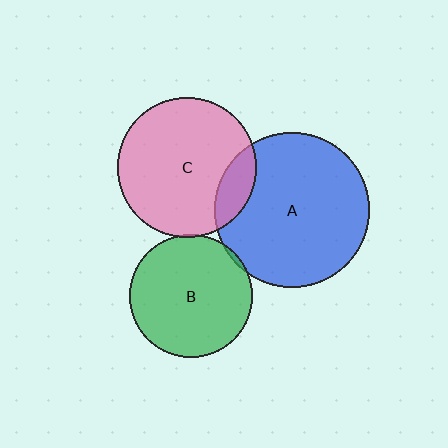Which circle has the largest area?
Circle A (blue).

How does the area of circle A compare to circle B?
Approximately 1.6 times.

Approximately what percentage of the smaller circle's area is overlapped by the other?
Approximately 5%.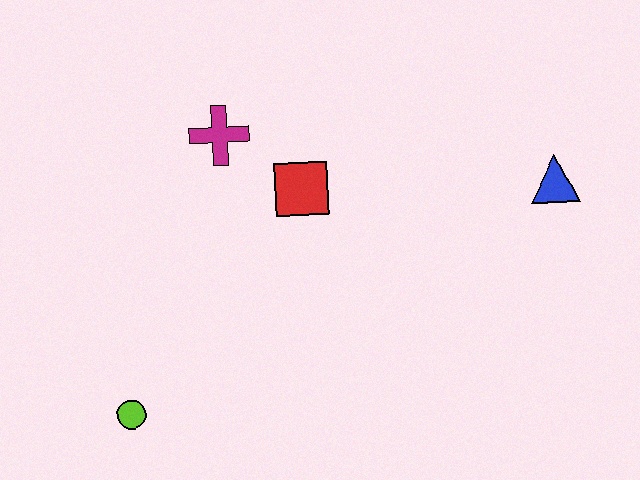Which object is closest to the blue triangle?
The red square is closest to the blue triangle.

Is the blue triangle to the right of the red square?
Yes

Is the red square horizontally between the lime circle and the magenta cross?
No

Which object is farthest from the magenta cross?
The blue triangle is farthest from the magenta cross.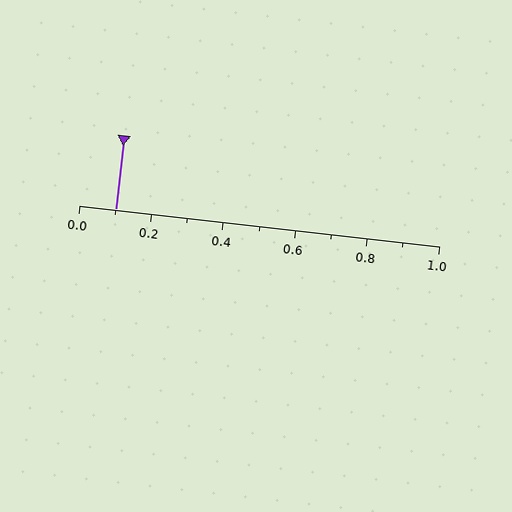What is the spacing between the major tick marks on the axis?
The major ticks are spaced 0.2 apart.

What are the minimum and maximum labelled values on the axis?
The axis runs from 0.0 to 1.0.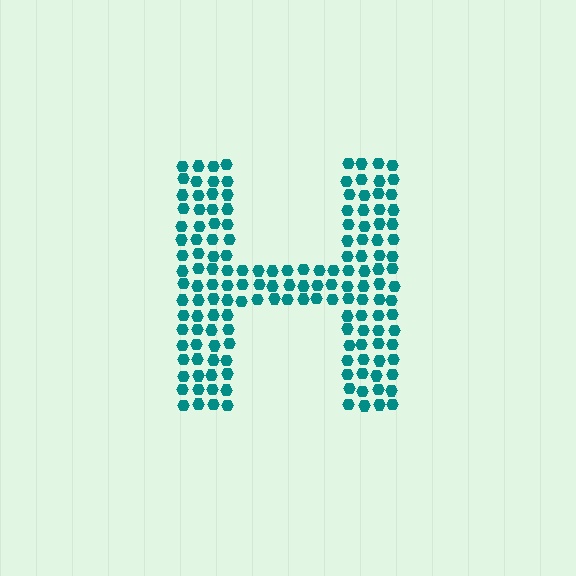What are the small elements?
The small elements are hexagons.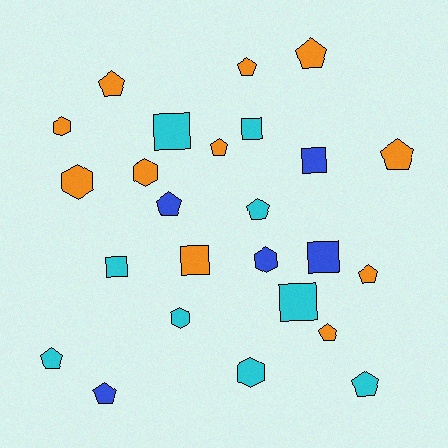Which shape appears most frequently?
Pentagon, with 12 objects.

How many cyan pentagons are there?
There are 3 cyan pentagons.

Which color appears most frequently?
Orange, with 11 objects.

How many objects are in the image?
There are 25 objects.